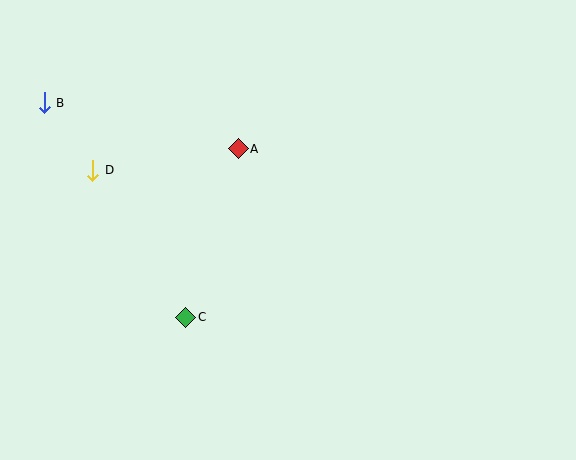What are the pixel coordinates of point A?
Point A is at (238, 149).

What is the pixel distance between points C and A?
The distance between C and A is 176 pixels.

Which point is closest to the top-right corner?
Point A is closest to the top-right corner.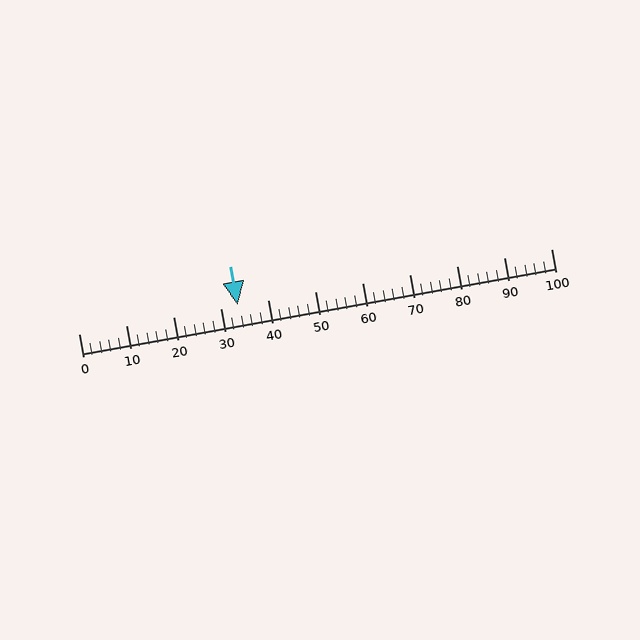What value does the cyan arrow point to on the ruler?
The cyan arrow points to approximately 34.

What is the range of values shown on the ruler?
The ruler shows values from 0 to 100.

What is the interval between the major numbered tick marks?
The major tick marks are spaced 10 units apart.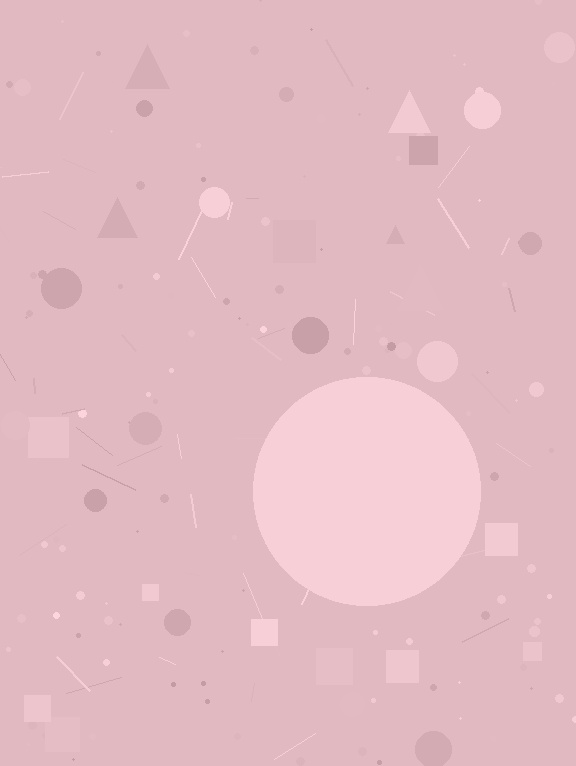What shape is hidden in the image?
A circle is hidden in the image.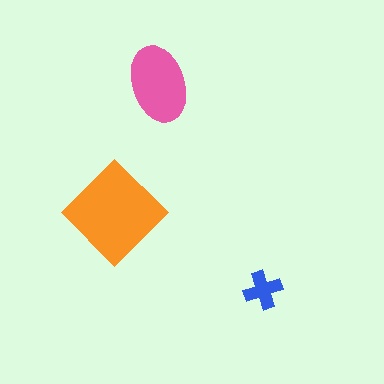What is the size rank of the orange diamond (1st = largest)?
1st.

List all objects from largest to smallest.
The orange diamond, the pink ellipse, the blue cross.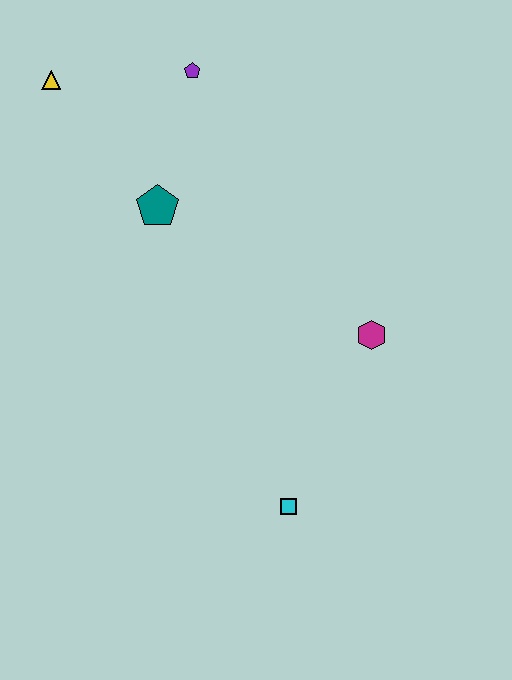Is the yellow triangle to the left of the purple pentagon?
Yes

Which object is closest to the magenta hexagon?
The cyan square is closest to the magenta hexagon.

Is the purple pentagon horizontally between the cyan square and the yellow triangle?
Yes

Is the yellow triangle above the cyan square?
Yes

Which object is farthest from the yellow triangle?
The cyan square is farthest from the yellow triangle.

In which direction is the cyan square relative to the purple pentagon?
The cyan square is below the purple pentagon.